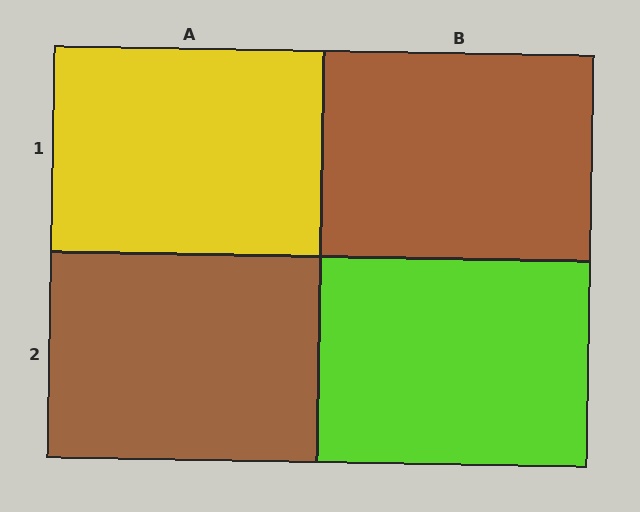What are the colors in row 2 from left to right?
Brown, lime.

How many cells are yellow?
1 cell is yellow.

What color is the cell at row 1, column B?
Brown.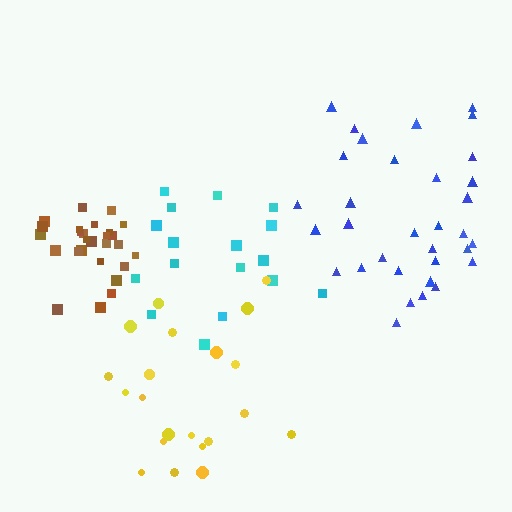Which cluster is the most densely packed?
Brown.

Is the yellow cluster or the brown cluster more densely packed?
Brown.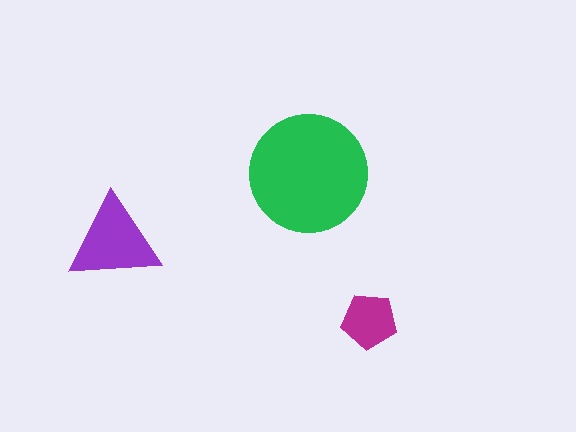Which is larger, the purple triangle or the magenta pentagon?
The purple triangle.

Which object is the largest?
The green circle.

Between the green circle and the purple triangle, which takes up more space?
The green circle.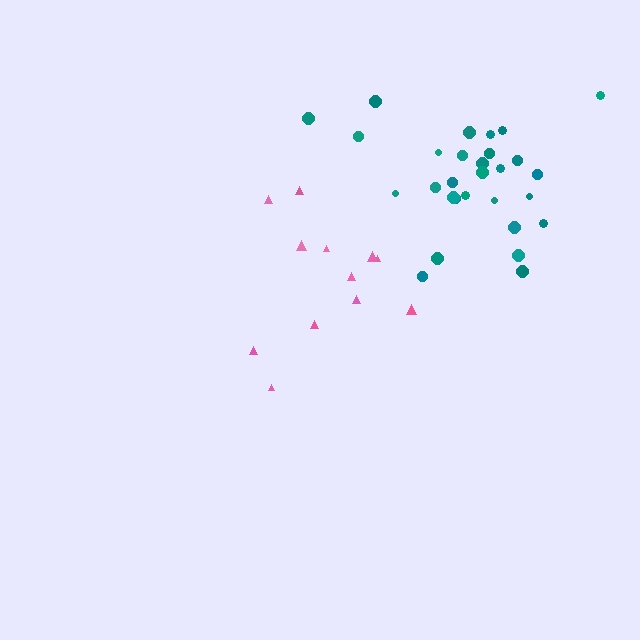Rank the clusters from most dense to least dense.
teal, pink.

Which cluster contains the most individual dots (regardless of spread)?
Teal (29).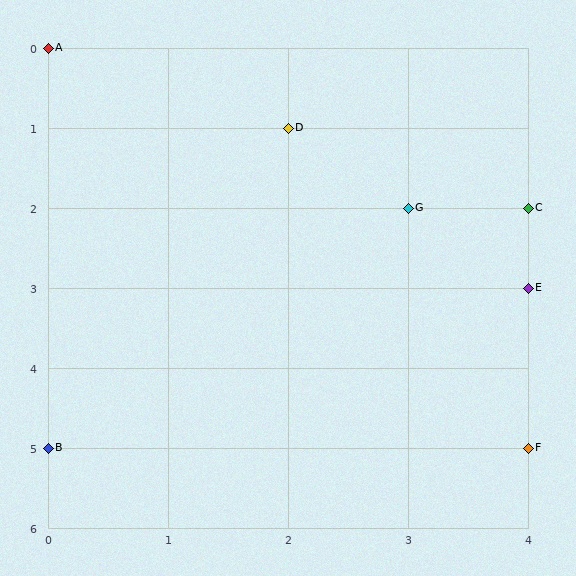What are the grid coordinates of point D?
Point D is at grid coordinates (2, 1).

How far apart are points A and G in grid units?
Points A and G are 3 columns and 2 rows apart (about 3.6 grid units diagonally).